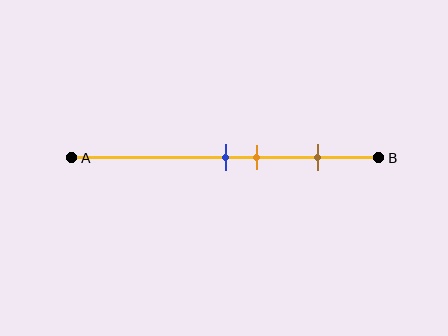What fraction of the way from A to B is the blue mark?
The blue mark is approximately 50% (0.5) of the way from A to B.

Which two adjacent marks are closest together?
The blue and orange marks are the closest adjacent pair.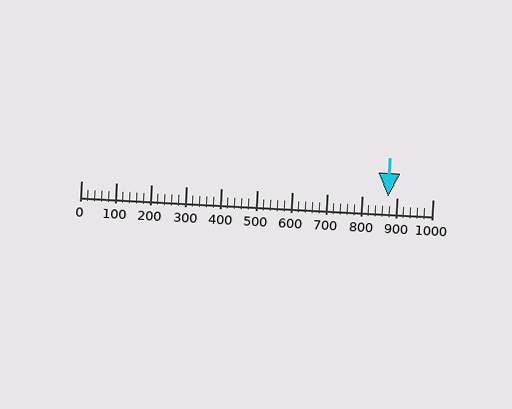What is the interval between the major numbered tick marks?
The major tick marks are spaced 100 units apart.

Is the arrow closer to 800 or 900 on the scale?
The arrow is closer to 900.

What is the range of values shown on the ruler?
The ruler shows values from 0 to 1000.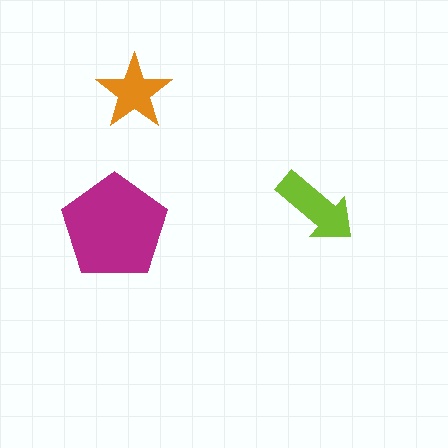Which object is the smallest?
The orange star.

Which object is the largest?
The magenta pentagon.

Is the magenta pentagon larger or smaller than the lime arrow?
Larger.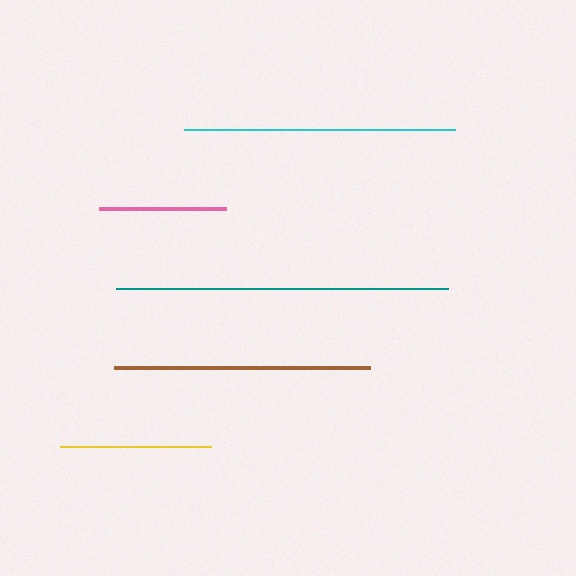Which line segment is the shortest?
The pink line is the shortest at approximately 127 pixels.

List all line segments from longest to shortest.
From longest to shortest: teal, cyan, brown, yellow, pink.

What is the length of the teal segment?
The teal segment is approximately 332 pixels long.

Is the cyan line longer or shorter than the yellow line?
The cyan line is longer than the yellow line.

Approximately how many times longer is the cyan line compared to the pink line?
The cyan line is approximately 2.1 times the length of the pink line.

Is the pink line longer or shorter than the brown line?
The brown line is longer than the pink line.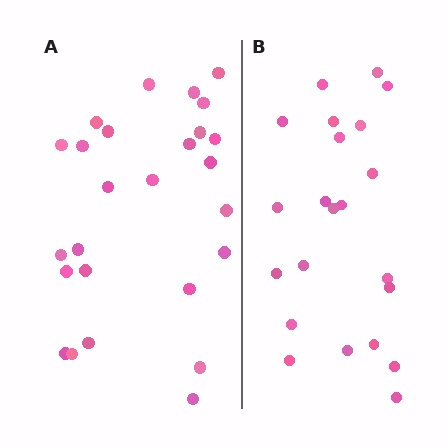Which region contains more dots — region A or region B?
Region A (the left region) has more dots.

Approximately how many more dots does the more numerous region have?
Region A has about 4 more dots than region B.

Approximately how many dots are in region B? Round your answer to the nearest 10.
About 20 dots. (The exact count is 22, which rounds to 20.)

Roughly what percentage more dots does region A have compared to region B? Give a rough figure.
About 20% more.